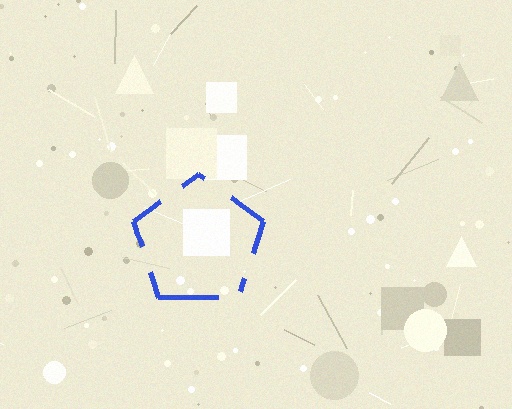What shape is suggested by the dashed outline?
The dashed outline suggests a pentagon.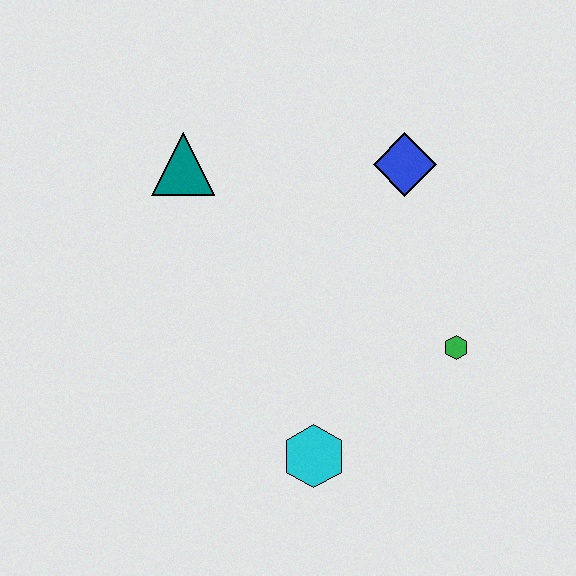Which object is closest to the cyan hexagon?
The green hexagon is closest to the cyan hexagon.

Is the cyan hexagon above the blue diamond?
No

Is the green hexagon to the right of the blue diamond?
Yes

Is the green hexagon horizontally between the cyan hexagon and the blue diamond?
No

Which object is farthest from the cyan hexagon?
The teal triangle is farthest from the cyan hexagon.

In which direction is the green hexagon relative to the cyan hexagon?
The green hexagon is to the right of the cyan hexagon.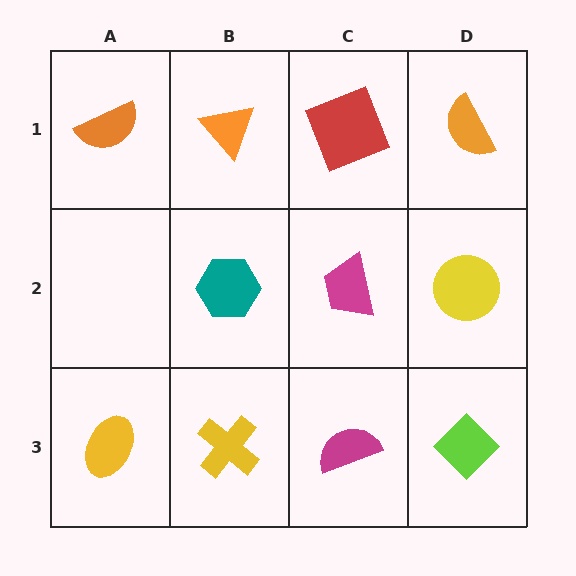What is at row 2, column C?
A magenta trapezoid.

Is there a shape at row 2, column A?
No, that cell is empty.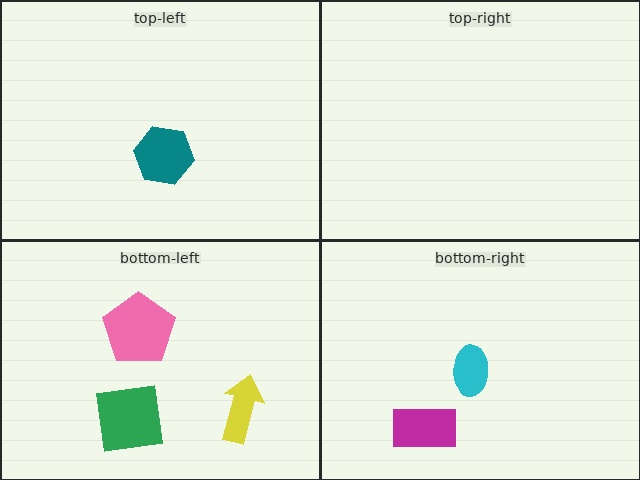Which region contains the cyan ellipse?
The bottom-right region.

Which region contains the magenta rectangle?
The bottom-right region.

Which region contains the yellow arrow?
The bottom-left region.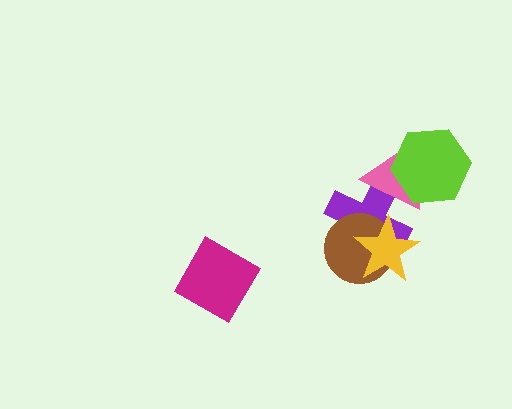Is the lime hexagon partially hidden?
No, no other shape covers it.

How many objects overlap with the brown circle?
2 objects overlap with the brown circle.